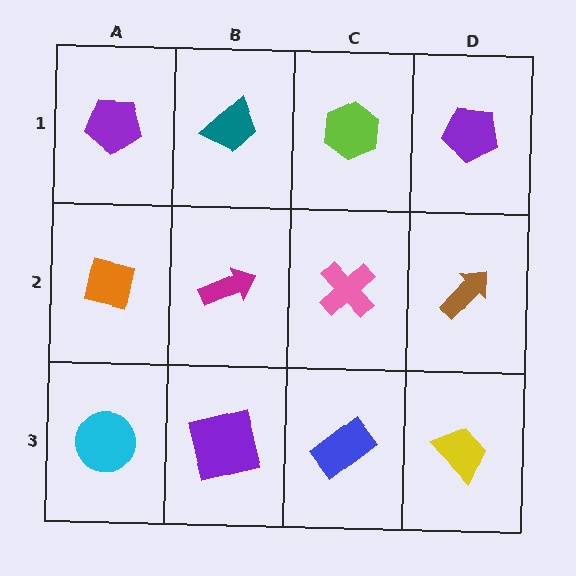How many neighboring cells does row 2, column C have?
4.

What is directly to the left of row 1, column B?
A purple pentagon.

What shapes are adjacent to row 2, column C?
A lime hexagon (row 1, column C), a blue rectangle (row 3, column C), a magenta arrow (row 2, column B), a brown arrow (row 2, column D).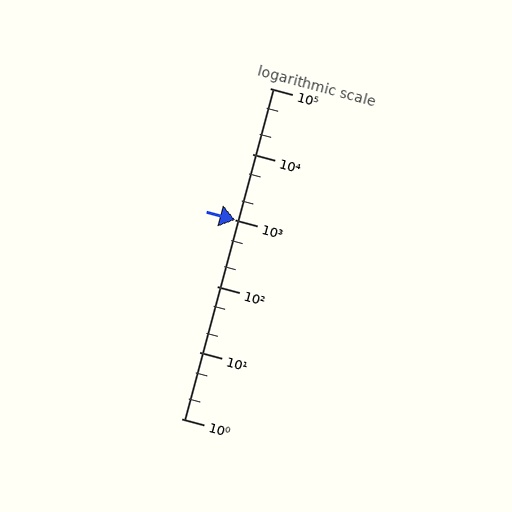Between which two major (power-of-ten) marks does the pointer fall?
The pointer is between 1000 and 10000.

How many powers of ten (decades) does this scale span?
The scale spans 5 decades, from 1 to 100000.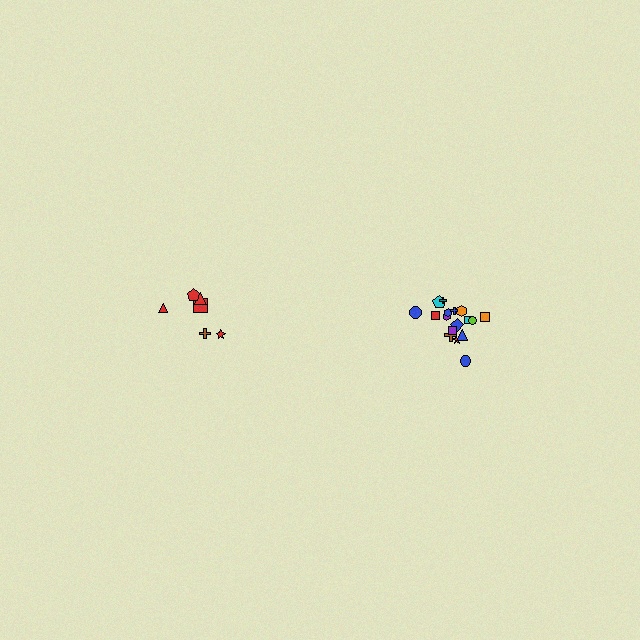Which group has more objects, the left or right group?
The right group.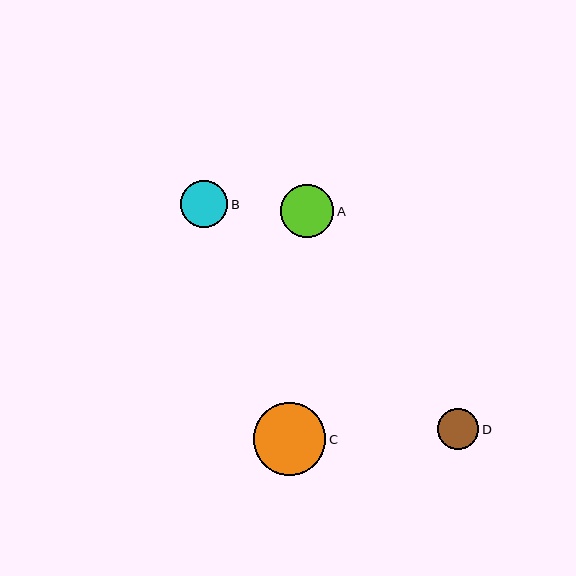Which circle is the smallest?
Circle D is the smallest with a size of approximately 41 pixels.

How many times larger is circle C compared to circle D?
Circle C is approximately 1.8 times the size of circle D.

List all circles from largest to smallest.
From largest to smallest: C, A, B, D.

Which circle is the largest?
Circle C is the largest with a size of approximately 72 pixels.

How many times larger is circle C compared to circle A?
Circle C is approximately 1.4 times the size of circle A.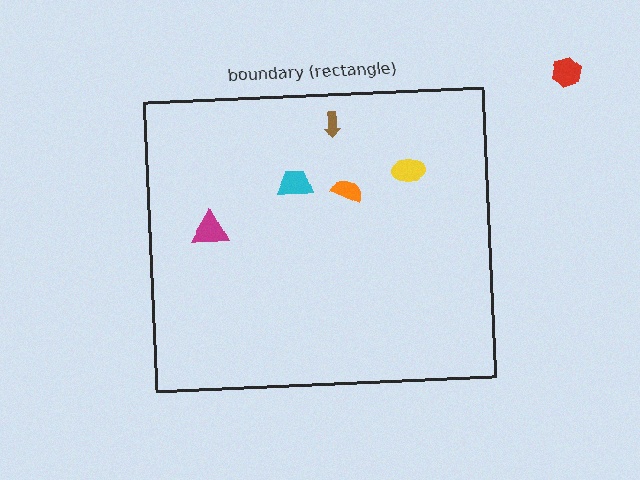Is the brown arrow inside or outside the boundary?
Inside.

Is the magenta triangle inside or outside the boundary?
Inside.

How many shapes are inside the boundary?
5 inside, 1 outside.